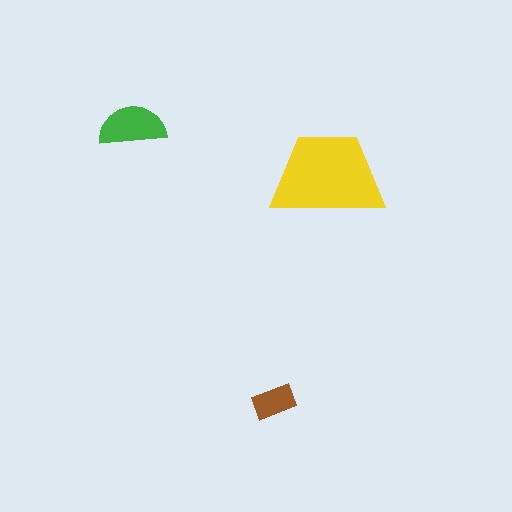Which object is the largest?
The yellow trapezoid.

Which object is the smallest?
The brown rectangle.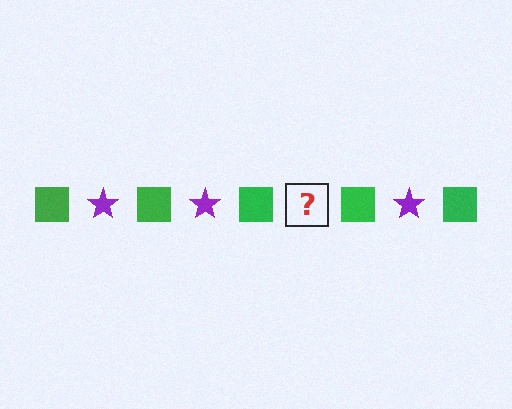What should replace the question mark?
The question mark should be replaced with a purple star.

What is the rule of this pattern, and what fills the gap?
The rule is that the pattern alternates between green square and purple star. The gap should be filled with a purple star.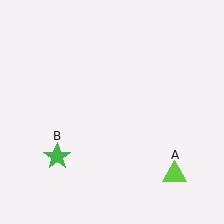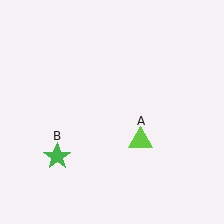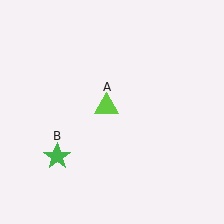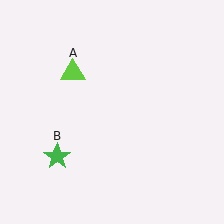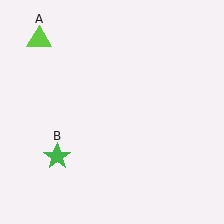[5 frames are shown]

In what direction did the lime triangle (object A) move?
The lime triangle (object A) moved up and to the left.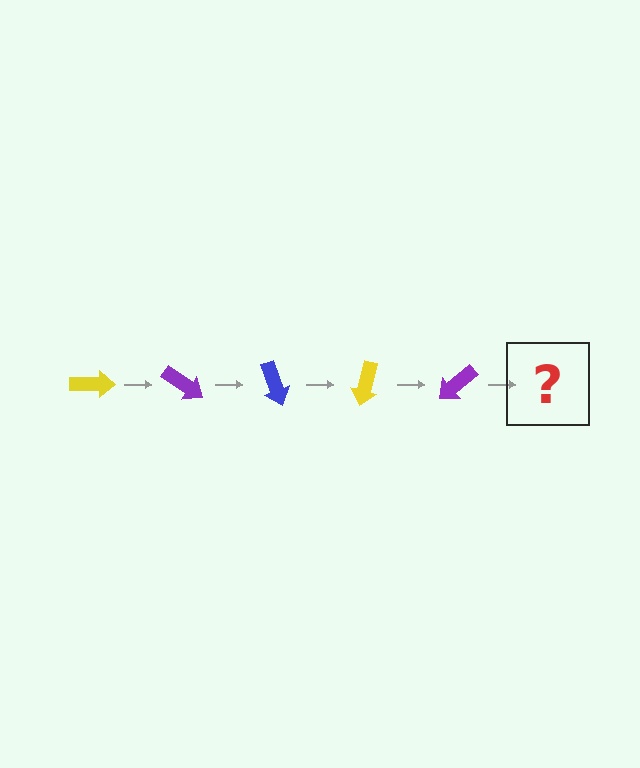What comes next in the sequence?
The next element should be a blue arrow, rotated 175 degrees from the start.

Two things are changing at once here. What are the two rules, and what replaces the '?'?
The two rules are that it rotates 35 degrees each step and the color cycles through yellow, purple, and blue. The '?' should be a blue arrow, rotated 175 degrees from the start.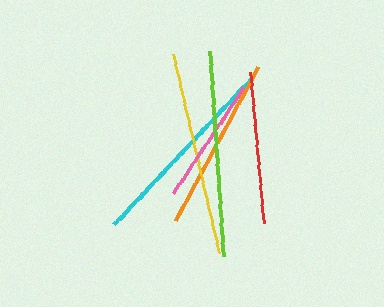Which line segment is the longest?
The lime line is the longest at approximately 205 pixels.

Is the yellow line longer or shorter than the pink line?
The yellow line is longer than the pink line.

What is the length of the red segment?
The red segment is approximately 151 pixels long.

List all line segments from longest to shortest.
From longest to shortest: lime, yellow, cyan, orange, red, pink.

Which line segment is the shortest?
The pink line is the shortest at approximately 126 pixels.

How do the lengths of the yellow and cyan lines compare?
The yellow and cyan lines are approximately the same length.